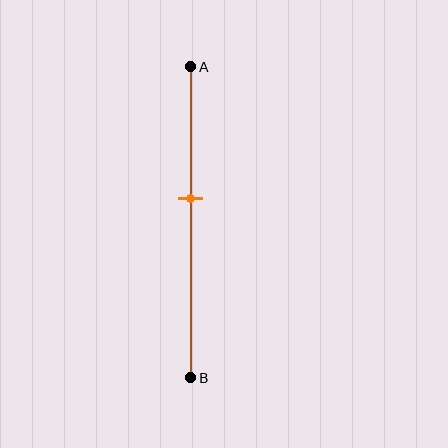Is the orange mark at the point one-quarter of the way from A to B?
No, the mark is at about 40% from A, not at the 25% one-quarter point.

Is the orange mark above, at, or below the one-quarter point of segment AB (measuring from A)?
The orange mark is below the one-quarter point of segment AB.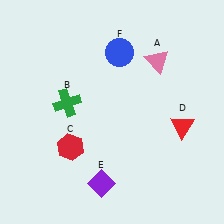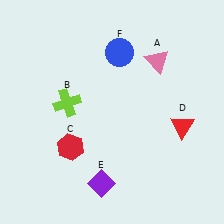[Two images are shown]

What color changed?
The cross (B) changed from green in Image 1 to lime in Image 2.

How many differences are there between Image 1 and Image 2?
There is 1 difference between the two images.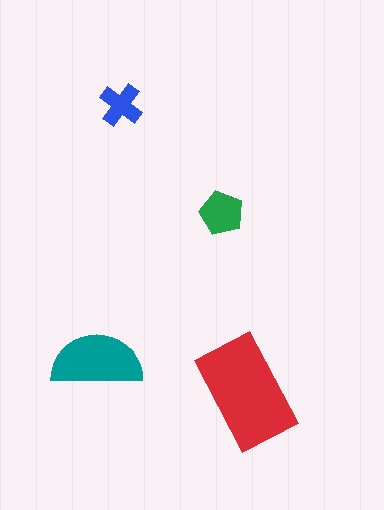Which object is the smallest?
The blue cross.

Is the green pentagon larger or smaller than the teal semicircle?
Smaller.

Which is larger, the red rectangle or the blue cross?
The red rectangle.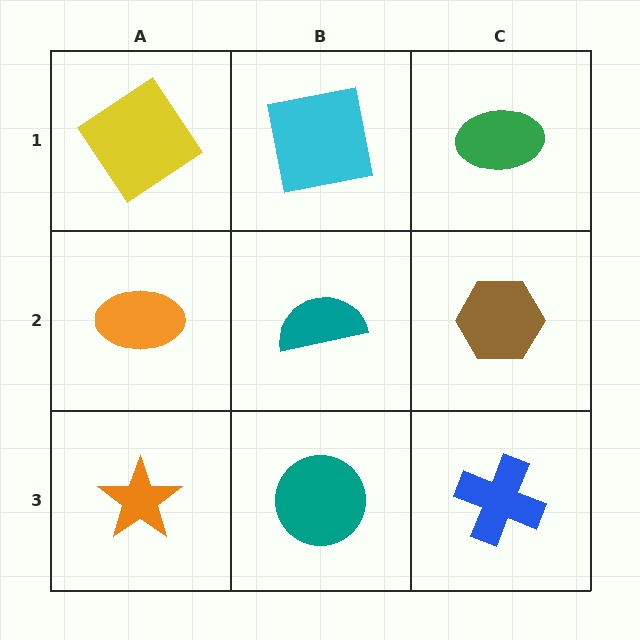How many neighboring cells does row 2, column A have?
3.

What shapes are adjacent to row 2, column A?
A yellow diamond (row 1, column A), an orange star (row 3, column A), a teal semicircle (row 2, column B).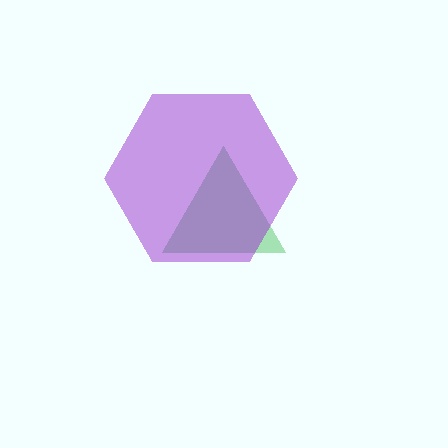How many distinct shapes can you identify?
There are 2 distinct shapes: a green triangle, a purple hexagon.